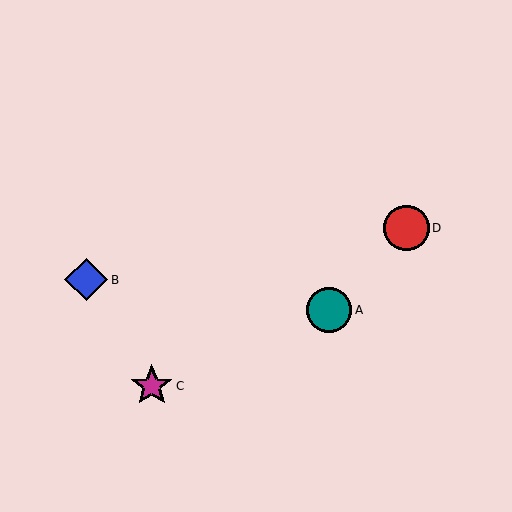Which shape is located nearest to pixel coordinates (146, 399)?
The magenta star (labeled C) at (152, 386) is nearest to that location.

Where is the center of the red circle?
The center of the red circle is at (406, 228).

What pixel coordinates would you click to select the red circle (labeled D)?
Click at (406, 228) to select the red circle D.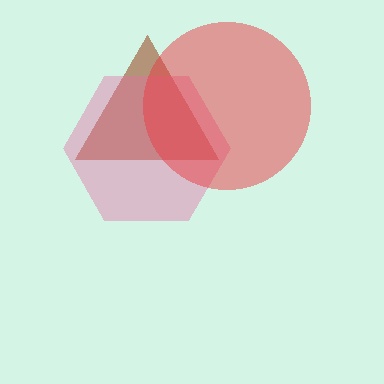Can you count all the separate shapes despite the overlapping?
Yes, there are 3 separate shapes.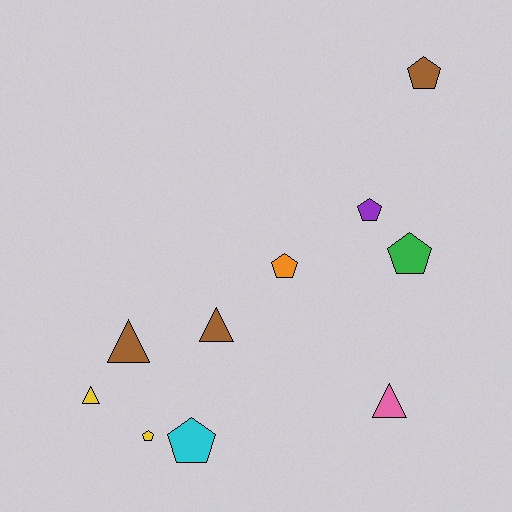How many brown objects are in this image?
There are 3 brown objects.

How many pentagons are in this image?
There are 6 pentagons.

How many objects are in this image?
There are 10 objects.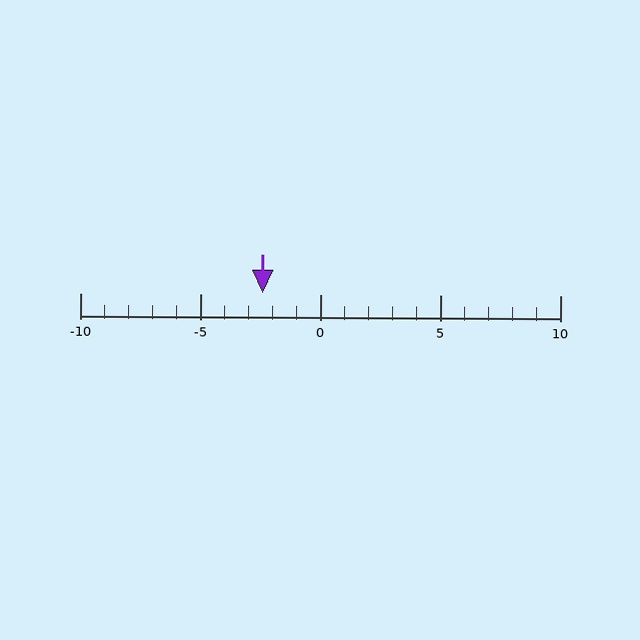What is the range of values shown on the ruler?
The ruler shows values from -10 to 10.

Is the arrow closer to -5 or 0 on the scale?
The arrow is closer to 0.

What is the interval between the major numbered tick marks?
The major tick marks are spaced 5 units apart.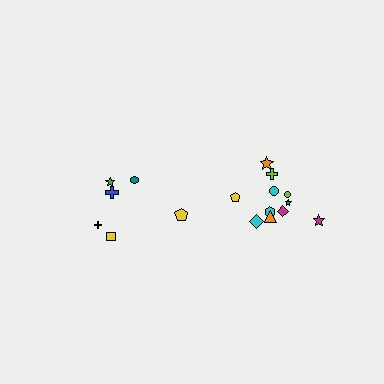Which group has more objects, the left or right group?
The right group.